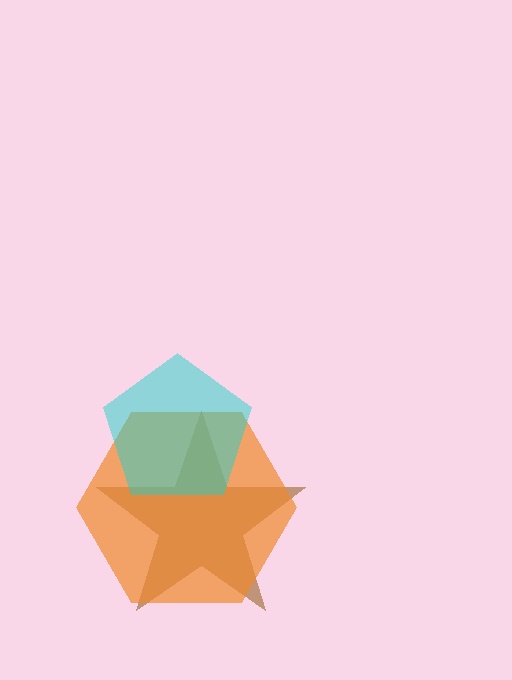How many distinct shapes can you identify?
There are 3 distinct shapes: a brown star, an orange hexagon, a cyan pentagon.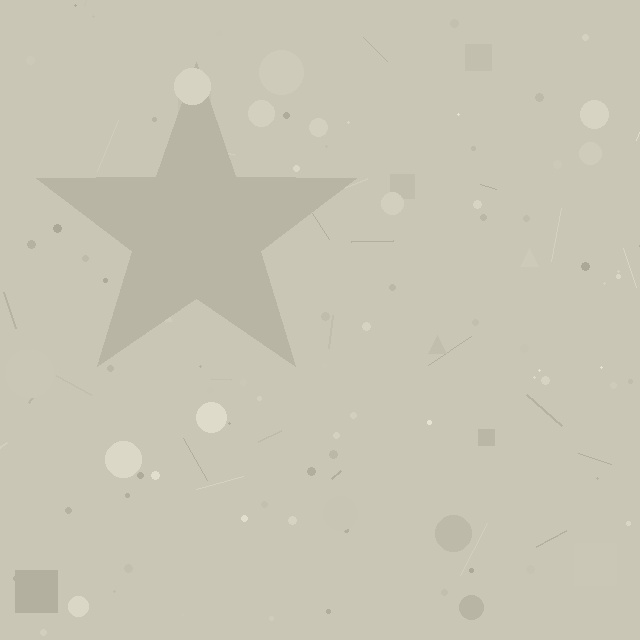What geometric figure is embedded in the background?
A star is embedded in the background.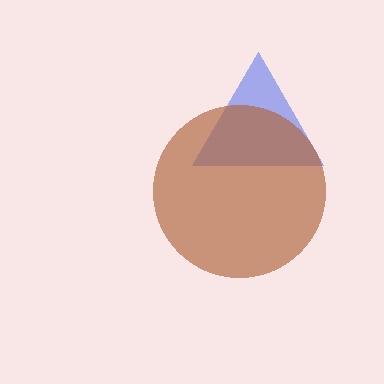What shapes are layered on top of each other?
The layered shapes are: a blue triangle, a brown circle.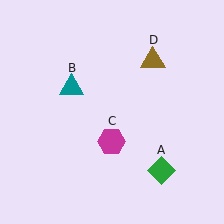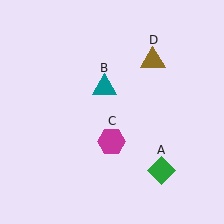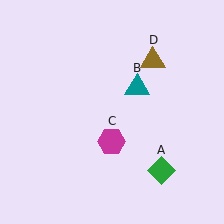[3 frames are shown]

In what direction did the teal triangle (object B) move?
The teal triangle (object B) moved right.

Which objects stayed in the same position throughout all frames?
Green diamond (object A) and magenta hexagon (object C) and brown triangle (object D) remained stationary.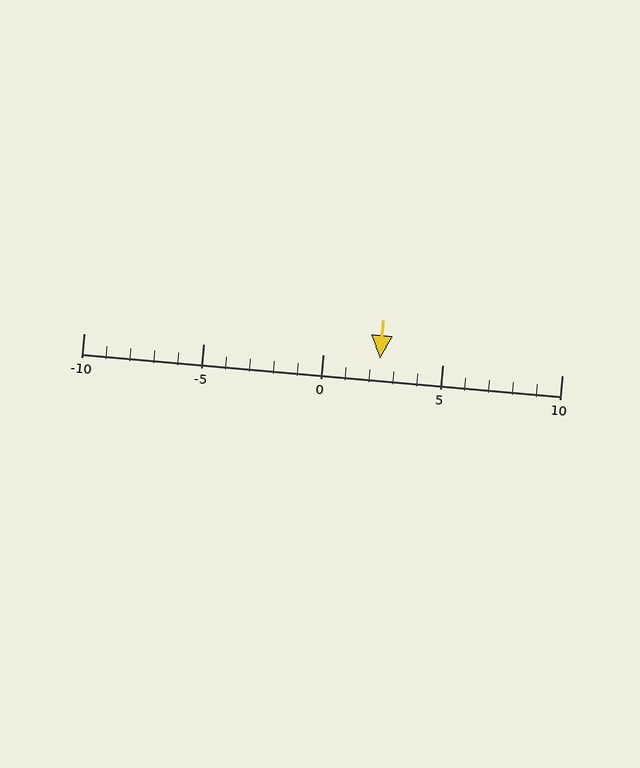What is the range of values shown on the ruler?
The ruler shows values from -10 to 10.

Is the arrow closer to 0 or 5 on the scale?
The arrow is closer to 0.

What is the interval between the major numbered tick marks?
The major tick marks are spaced 5 units apart.